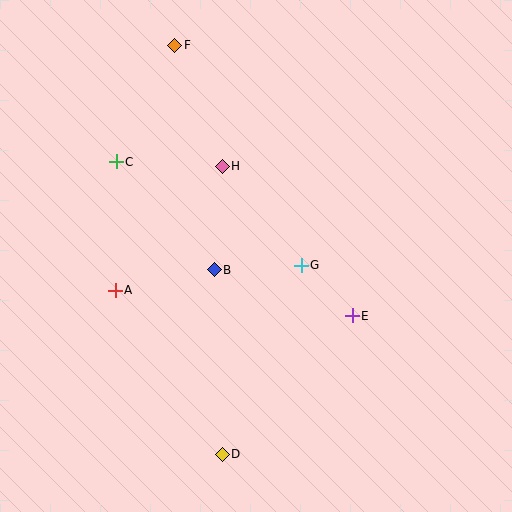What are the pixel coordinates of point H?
Point H is at (222, 166).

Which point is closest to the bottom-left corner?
Point D is closest to the bottom-left corner.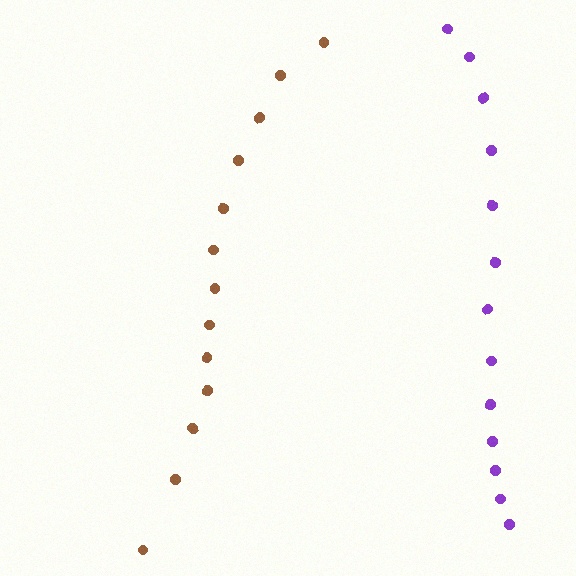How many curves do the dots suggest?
There are 2 distinct paths.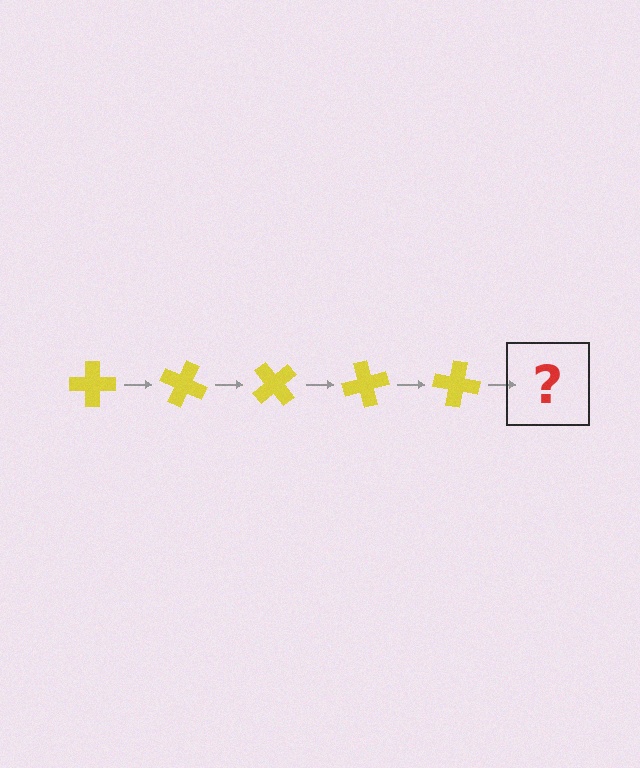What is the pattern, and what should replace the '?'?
The pattern is that the cross rotates 25 degrees each step. The '?' should be a yellow cross rotated 125 degrees.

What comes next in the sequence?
The next element should be a yellow cross rotated 125 degrees.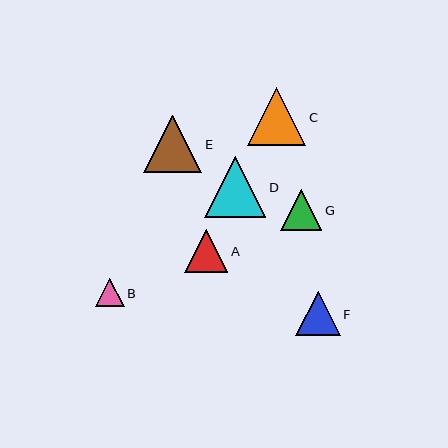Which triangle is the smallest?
Triangle B is the smallest with a size of approximately 29 pixels.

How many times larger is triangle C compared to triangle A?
Triangle C is approximately 1.4 times the size of triangle A.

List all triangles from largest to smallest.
From largest to smallest: D, C, E, F, A, G, B.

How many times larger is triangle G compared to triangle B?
Triangle G is approximately 1.5 times the size of triangle B.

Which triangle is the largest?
Triangle D is the largest with a size of approximately 61 pixels.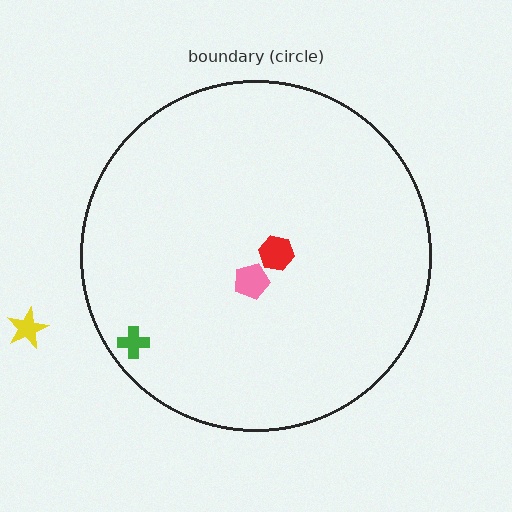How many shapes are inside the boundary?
3 inside, 1 outside.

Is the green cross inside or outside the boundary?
Inside.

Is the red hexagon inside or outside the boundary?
Inside.